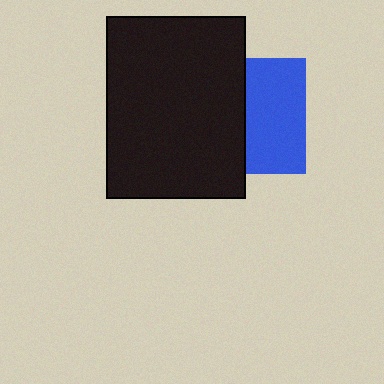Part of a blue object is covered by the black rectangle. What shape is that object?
It is a square.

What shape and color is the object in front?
The object in front is a black rectangle.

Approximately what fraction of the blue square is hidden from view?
Roughly 48% of the blue square is hidden behind the black rectangle.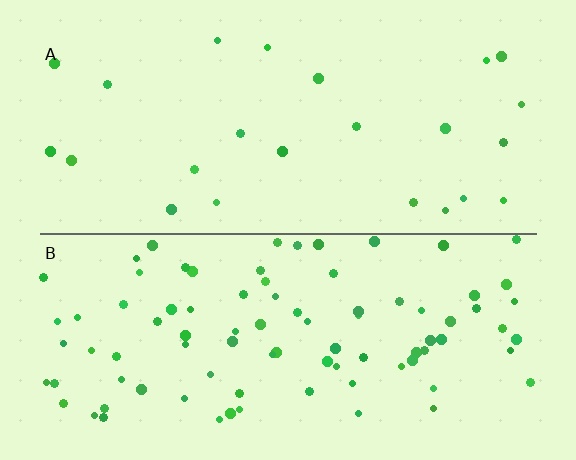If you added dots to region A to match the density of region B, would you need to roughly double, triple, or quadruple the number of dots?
Approximately quadruple.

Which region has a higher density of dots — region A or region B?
B (the bottom).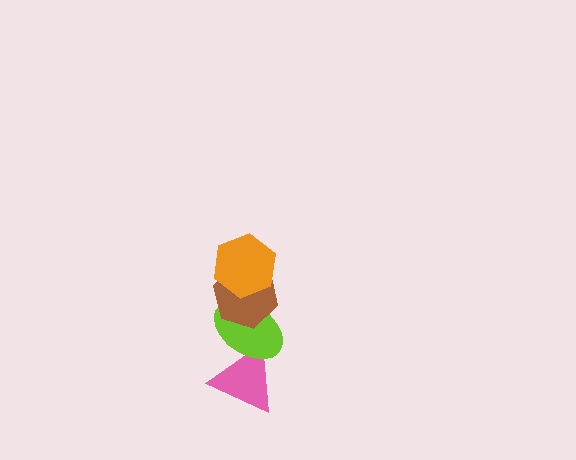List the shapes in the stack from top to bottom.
From top to bottom: the orange hexagon, the brown hexagon, the lime ellipse, the pink triangle.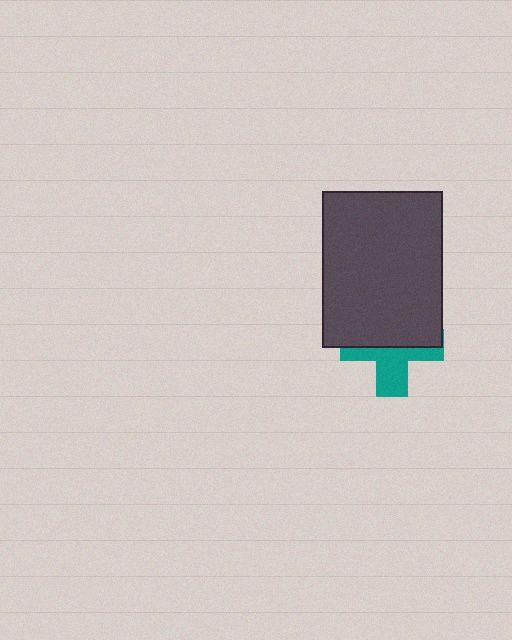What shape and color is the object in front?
The object in front is a dark gray rectangle.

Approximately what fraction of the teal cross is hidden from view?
Roughly 54% of the teal cross is hidden behind the dark gray rectangle.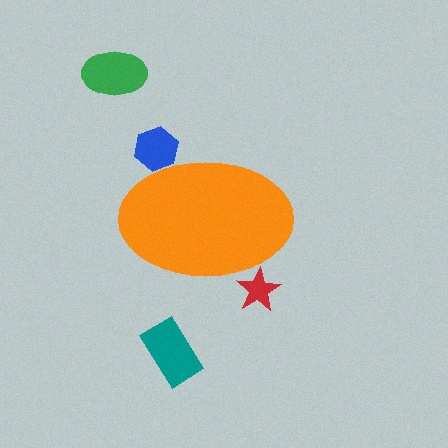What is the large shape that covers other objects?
An orange ellipse.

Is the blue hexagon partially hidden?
Yes, the blue hexagon is partially hidden behind the orange ellipse.